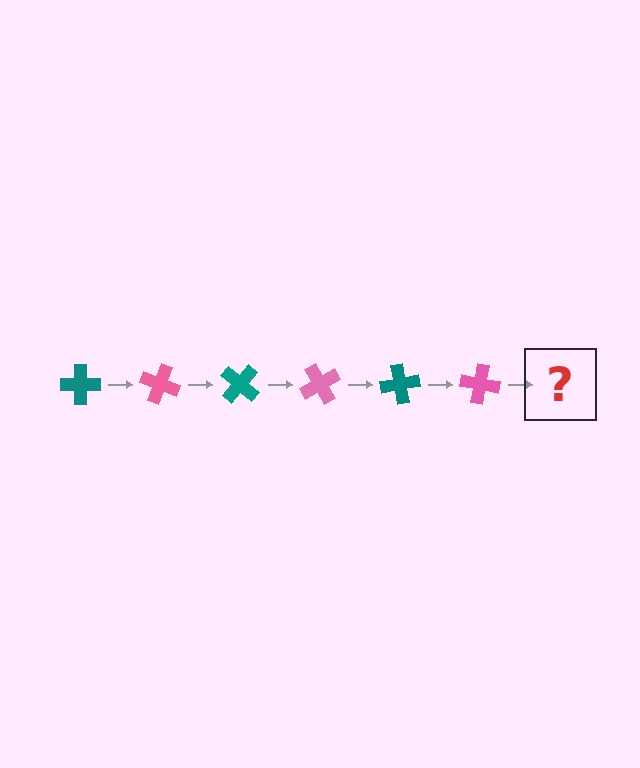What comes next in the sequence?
The next element should be a teal cross, rotated 120 degrees from the start.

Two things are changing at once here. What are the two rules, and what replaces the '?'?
The two rules are that it rotates 20 degrees each step and the color cycles through teal and pink. The '?' should be a teal cross, rotated 120 degrees from the start.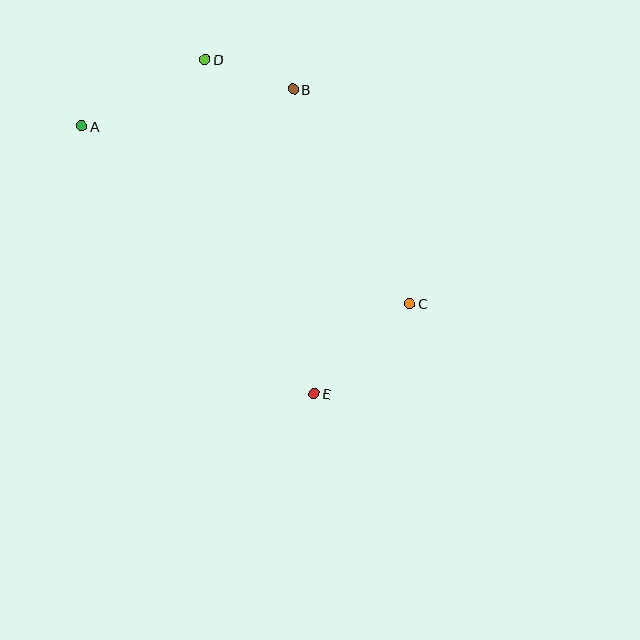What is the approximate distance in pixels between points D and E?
The distance between D and E is approximately 352 pixels.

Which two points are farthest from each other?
Points A and C are farthest from each other.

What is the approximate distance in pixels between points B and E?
The distance between B and E is approximately 305 pixels.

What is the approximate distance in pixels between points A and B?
The distance between A and B is approximately 215 pixels.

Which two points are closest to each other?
Points B and D are closest to each other.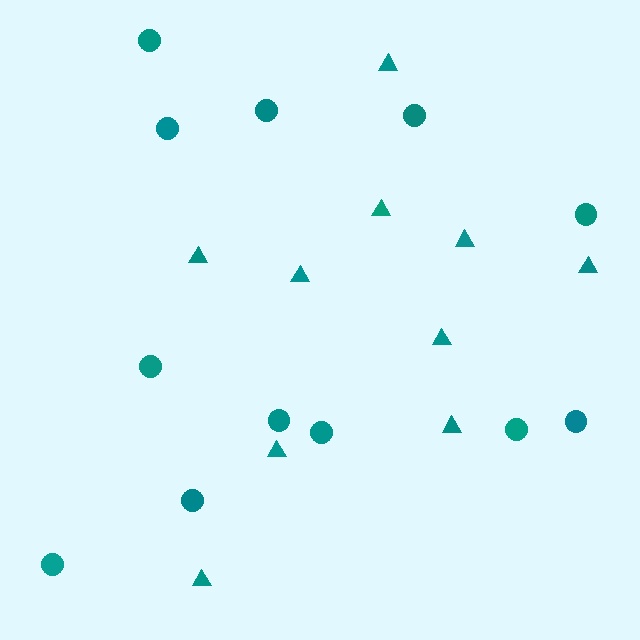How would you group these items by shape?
There are 2 groups: one group of circles (12) and one group of triangles (10).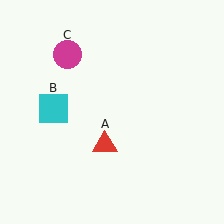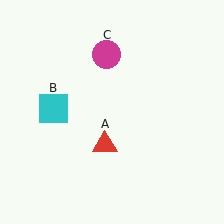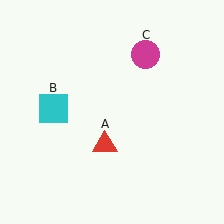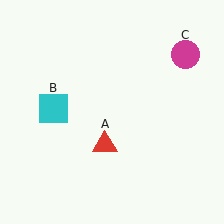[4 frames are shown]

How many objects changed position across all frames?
1 object changed position: magenta circle (object C).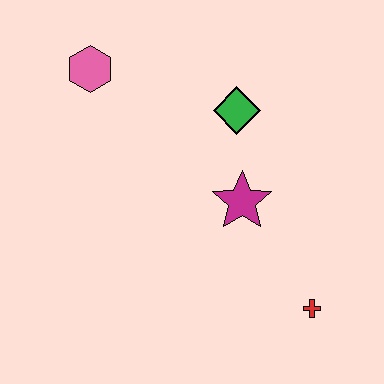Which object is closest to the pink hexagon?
The green diamond is closest to the pink hexagon.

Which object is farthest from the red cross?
The pink hexagon is farthest from the red cross.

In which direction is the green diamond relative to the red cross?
The green diamond is above the red cross.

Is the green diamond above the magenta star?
Yes